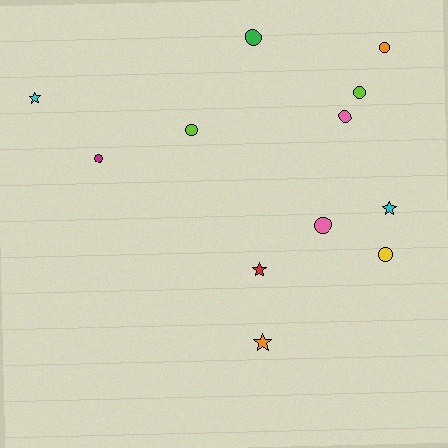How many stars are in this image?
There are 4 stars.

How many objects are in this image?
There are 12 objects.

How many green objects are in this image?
There is 1 green object.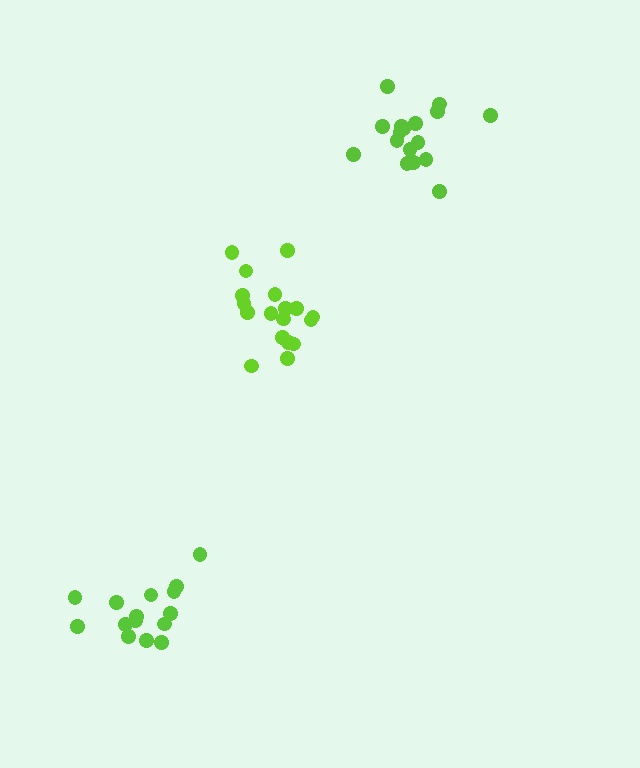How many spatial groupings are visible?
There are 3 spatial groupings.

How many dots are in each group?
Group 1: 15 dots, Group 2: 18 dots, Group 3: 17 dots (50 total).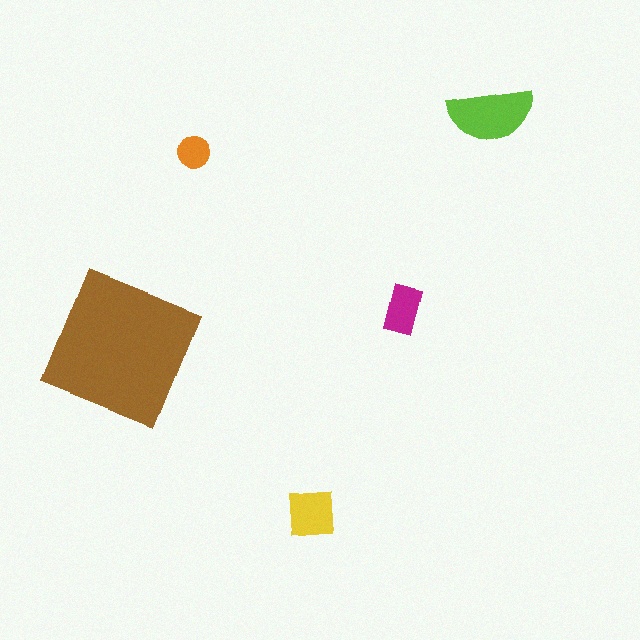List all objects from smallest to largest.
The orange circle, the magenta rectangle, the yellow square, the lime semicircle, the brown square.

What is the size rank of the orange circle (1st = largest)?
5th.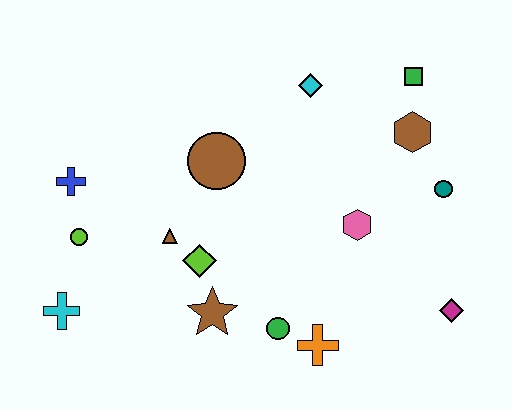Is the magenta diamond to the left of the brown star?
No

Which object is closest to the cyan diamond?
The green square is closest to the cyan diamond.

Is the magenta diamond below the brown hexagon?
Yes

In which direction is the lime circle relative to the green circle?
The lime circle is to the left of the green circle.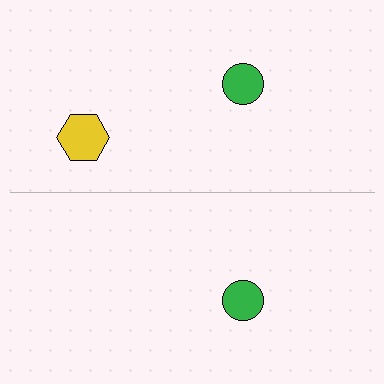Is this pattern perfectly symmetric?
No, the pattern is not perfectly symmetric. A yellow hexagon is missing from the bottom side.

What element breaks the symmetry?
A yellow hexagon is missing from the bottom side.